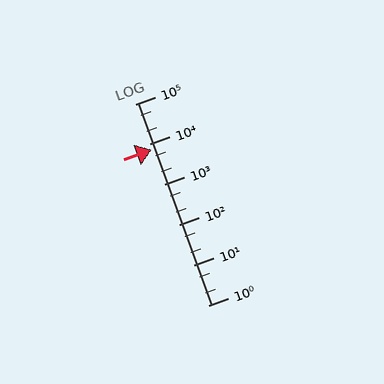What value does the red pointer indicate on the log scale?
The pointer indicates approximately 7200.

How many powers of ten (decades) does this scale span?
The scale spans 5 decades, from 1 to 100000.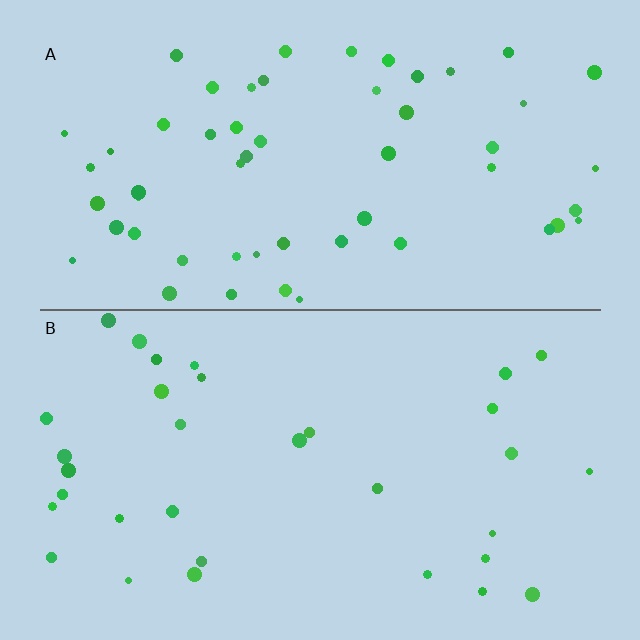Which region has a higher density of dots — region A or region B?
A (the top).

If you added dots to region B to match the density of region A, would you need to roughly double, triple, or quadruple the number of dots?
Approximately double.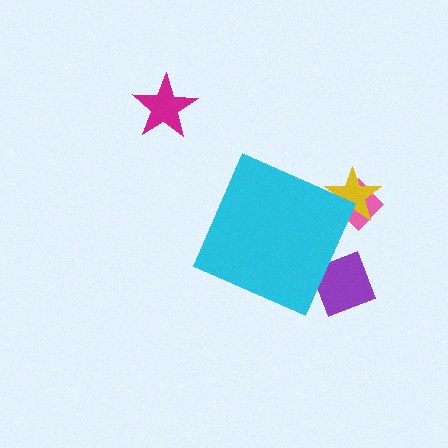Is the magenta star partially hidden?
No, the magenta star is fully visible.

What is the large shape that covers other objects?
A cyan diamond.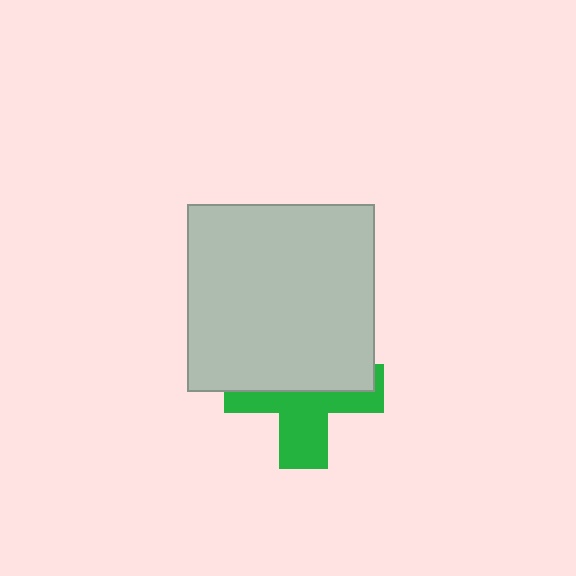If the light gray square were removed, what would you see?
You would see the complete green cross.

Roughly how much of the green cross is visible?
About half of it is visible (roughly 48%).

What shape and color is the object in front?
The object in front is a light gray square.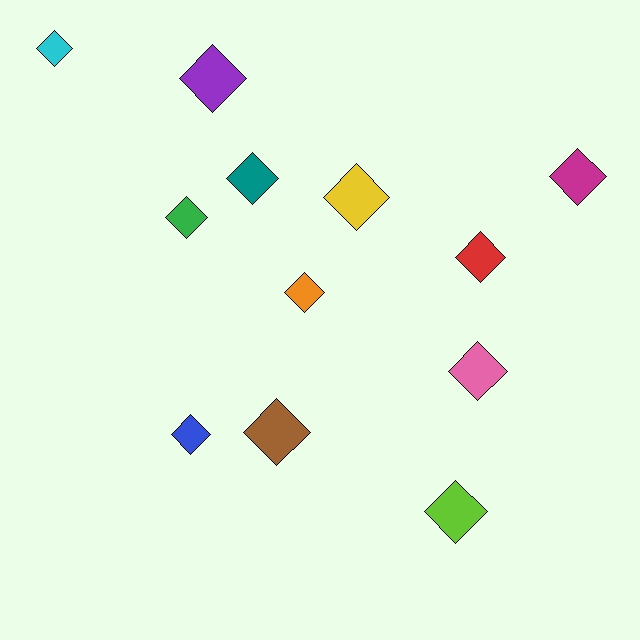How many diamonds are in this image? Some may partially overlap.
There are 12 diamonds.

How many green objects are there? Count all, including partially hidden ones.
There is 1 green object.